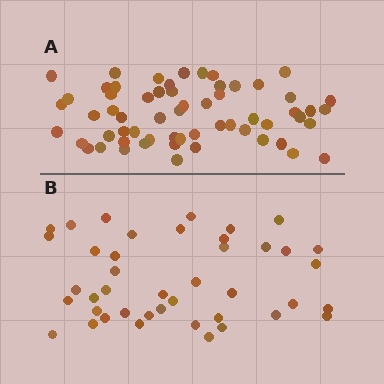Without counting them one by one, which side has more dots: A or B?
Region A (the top region) has more dots.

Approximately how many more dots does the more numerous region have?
Region A has approximately 20 more dots than region B.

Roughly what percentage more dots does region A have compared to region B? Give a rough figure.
About 45% more.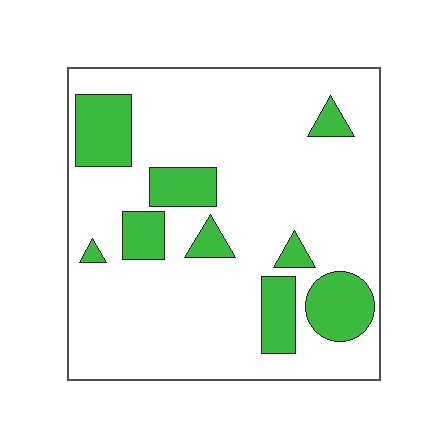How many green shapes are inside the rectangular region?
9.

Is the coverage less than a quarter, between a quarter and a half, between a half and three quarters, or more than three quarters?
Less than a quarter.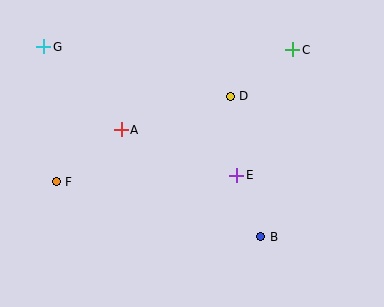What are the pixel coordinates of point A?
Point A is at (121, 130).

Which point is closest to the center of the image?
Point E at (237, 175) is closest to the center.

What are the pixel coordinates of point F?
Point F is at (56, 182).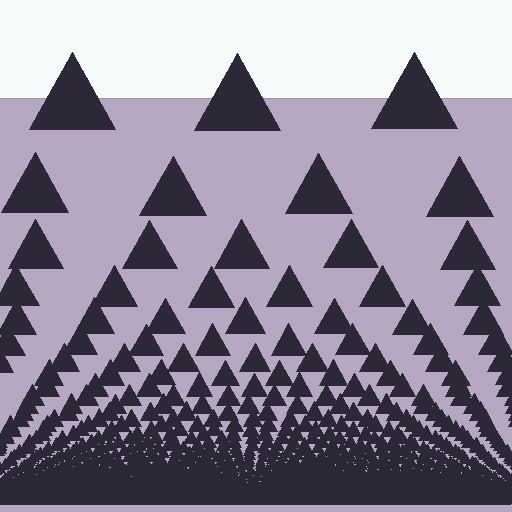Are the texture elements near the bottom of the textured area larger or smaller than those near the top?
Smaller. The gradient is inverted — elements near the bottom are smaller and denser.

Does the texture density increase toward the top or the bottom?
Density increases toward the bottom.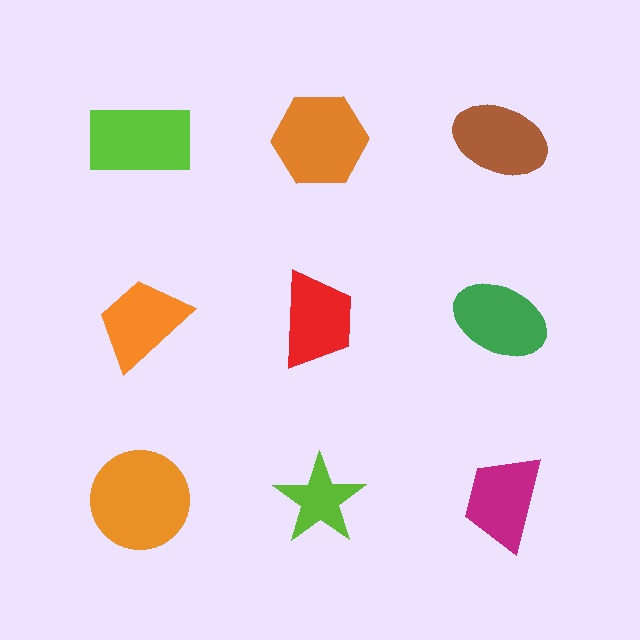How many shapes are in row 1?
3 shapes.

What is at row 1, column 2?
An orange hexagon.